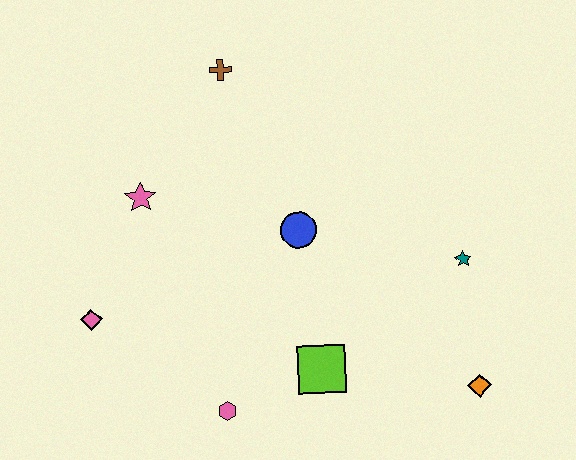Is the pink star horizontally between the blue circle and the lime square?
No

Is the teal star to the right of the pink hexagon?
Yes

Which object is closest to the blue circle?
The lime square is closest to the blue circle.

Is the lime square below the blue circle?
Yes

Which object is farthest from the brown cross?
The orange diamond is farthest from the brown cross.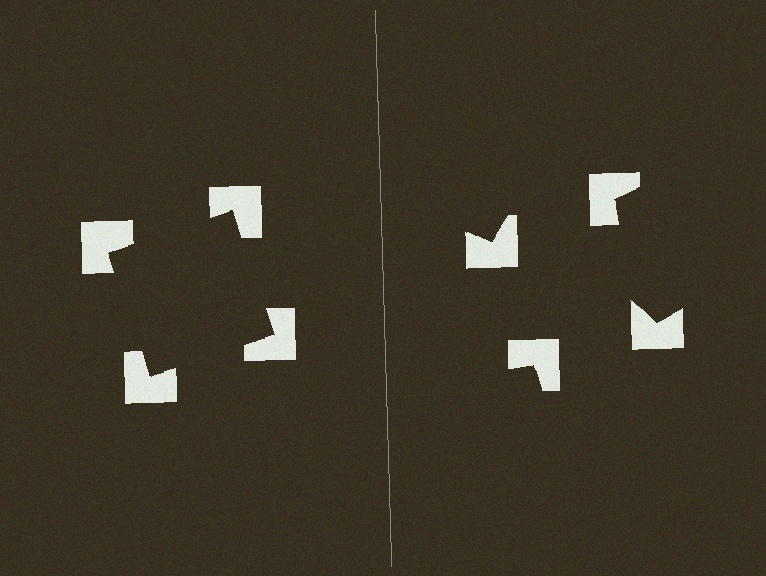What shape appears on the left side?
An illusory square.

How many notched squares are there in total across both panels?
8 — 4 on each side.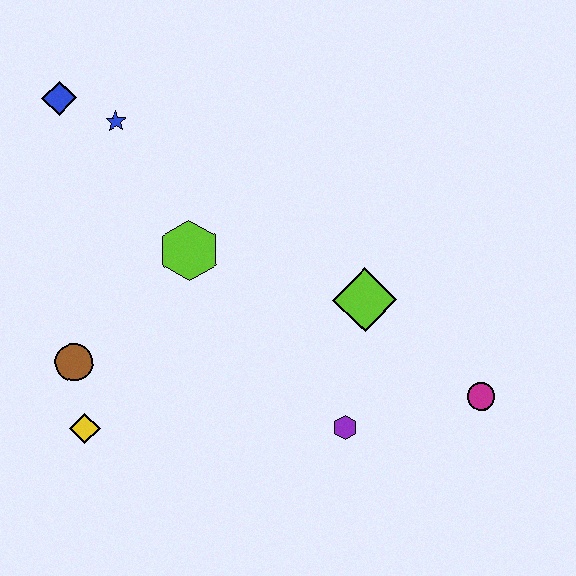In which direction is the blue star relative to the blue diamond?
The blue star is to the right of the blue diamond.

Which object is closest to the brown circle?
The yellow diamond is closest to the brown circle.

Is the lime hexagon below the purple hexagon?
No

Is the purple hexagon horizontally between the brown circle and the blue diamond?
No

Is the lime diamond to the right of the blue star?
Yes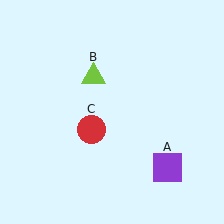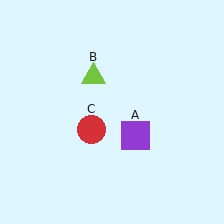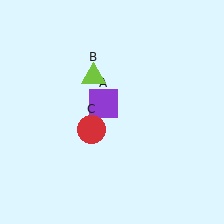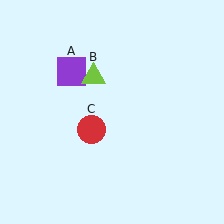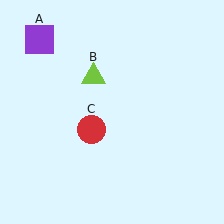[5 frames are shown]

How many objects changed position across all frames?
1 object changed position: purple square (object A).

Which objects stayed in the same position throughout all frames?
Lime triangle (object B) and red circle (object C) remained stationary.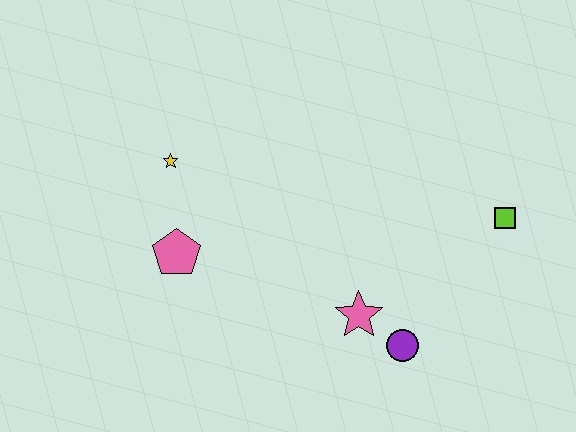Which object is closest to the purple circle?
The pink star is closest to the purple circle.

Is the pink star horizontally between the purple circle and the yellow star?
Yes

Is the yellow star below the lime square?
No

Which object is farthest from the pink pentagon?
The lime square is farthest from the pink pentagon.